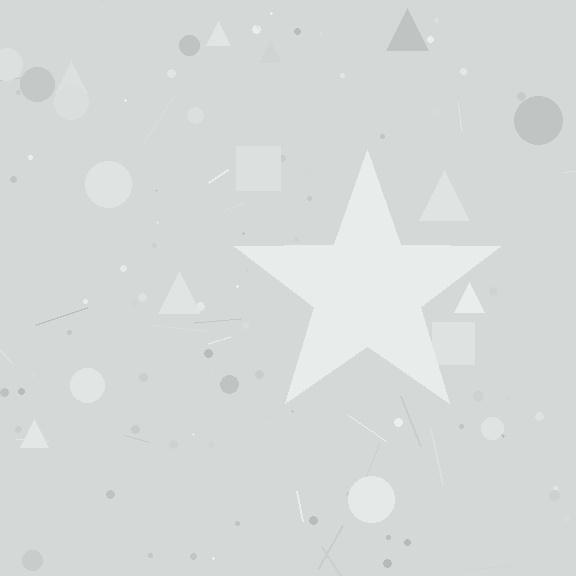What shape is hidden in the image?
A star is hidden in the image.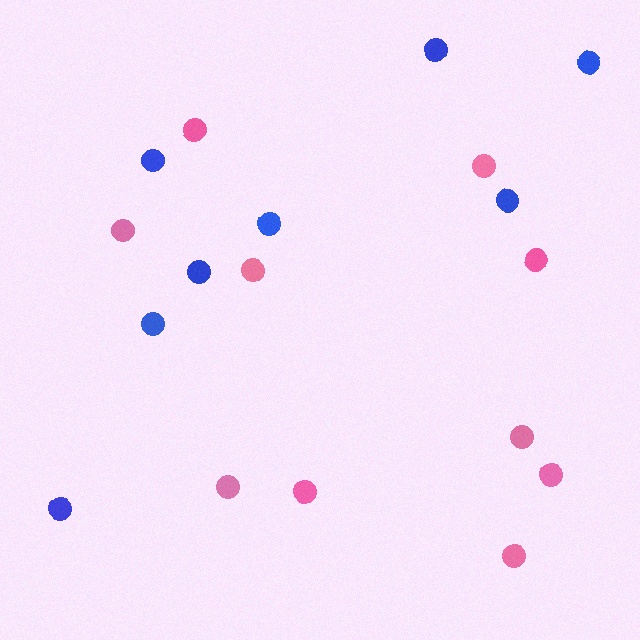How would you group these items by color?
There are 2 groups: one group of blue circles (8) and one group of pink circles (10).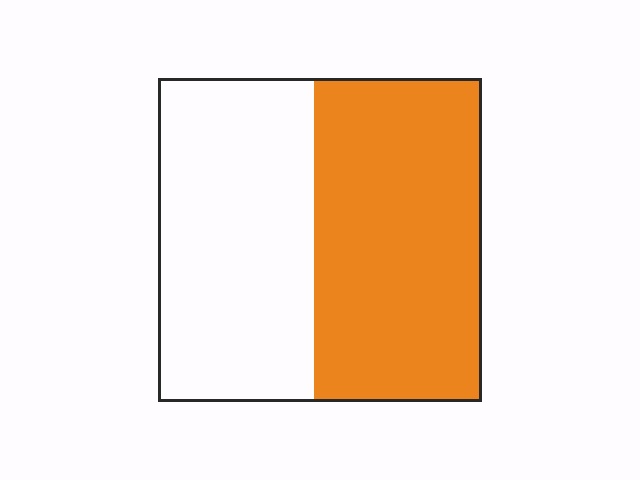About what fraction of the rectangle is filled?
About one half (1/2).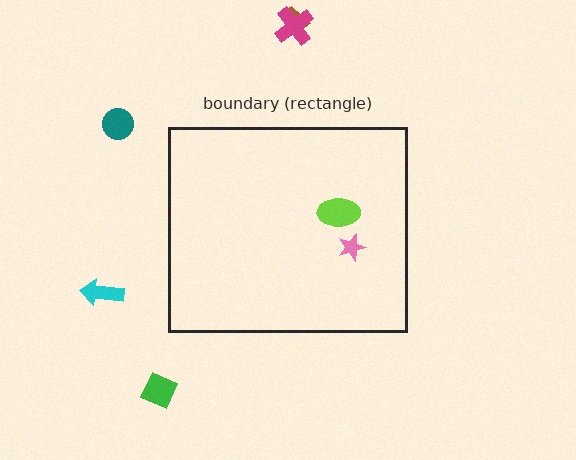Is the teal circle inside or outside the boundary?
Outside.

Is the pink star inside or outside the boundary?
Inside.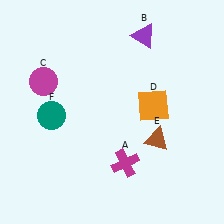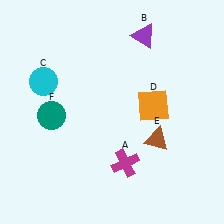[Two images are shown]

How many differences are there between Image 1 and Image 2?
There is 1 difference between the two images.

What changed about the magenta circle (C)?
In Image 1, C is magenta. In Image 2, it changed to cyan.